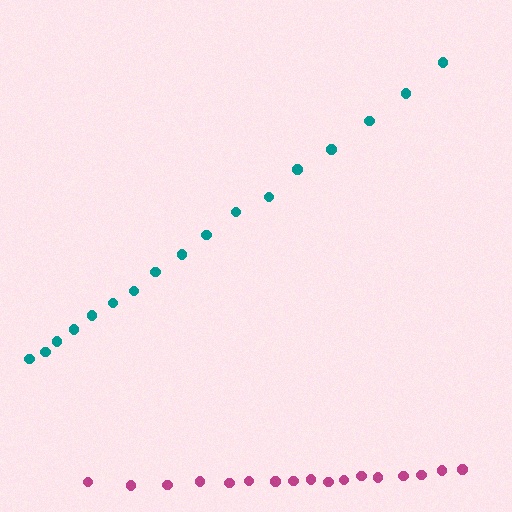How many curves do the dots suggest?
There are 2 distinct paths.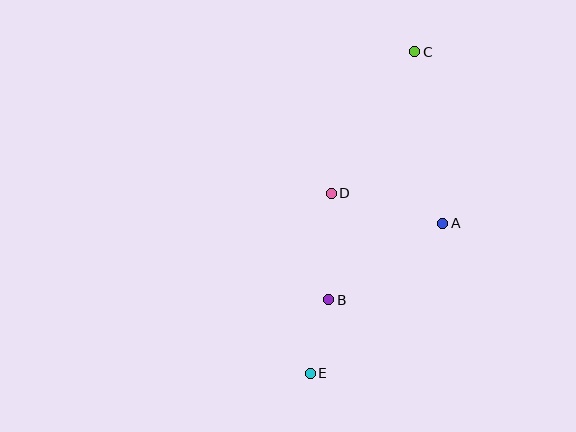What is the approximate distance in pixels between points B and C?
The distance between B and C is approximately 262 pixels.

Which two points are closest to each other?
Points B and E are closest to each other.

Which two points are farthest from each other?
Points C and E are farthest from each other.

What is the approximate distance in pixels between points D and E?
The distance between D and E is approximately 181 pixels.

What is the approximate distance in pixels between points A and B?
The distance between A and B is approximately 137 pixels.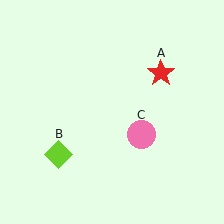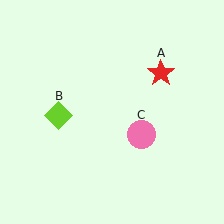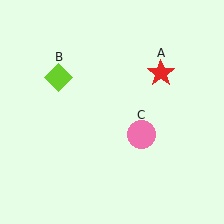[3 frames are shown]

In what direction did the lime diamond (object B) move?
The lime diamond (object B) moved up.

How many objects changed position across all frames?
1 object changed position: lime diamond (object B).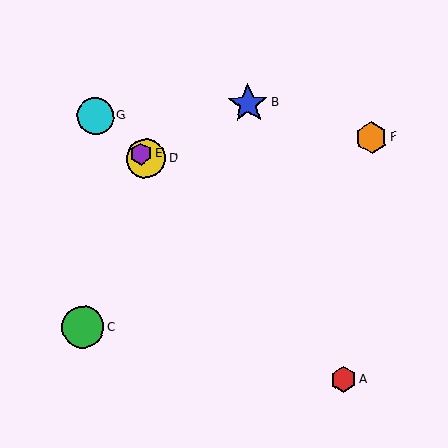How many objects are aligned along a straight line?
3 objects (D, E, G) are aligned along a straight line.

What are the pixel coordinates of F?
Object F is at (371, 138).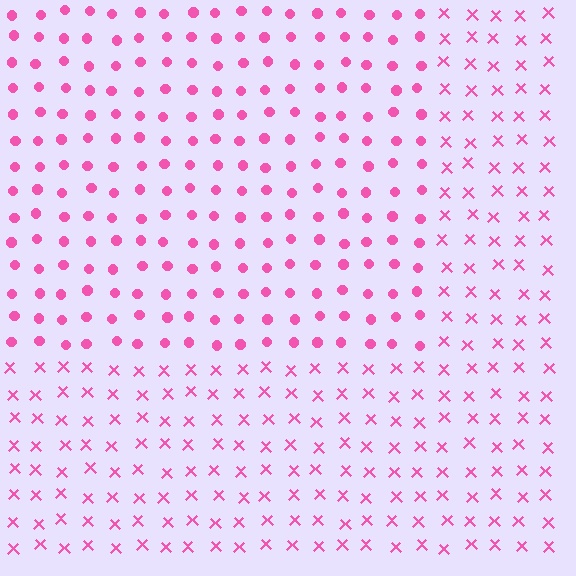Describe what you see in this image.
The image is filled with small pink elements arranged in a uniform grid. A rectangle-shaped region contains circles, while the surrounding area contains X marks. The boundary is defined purely by the change in element shape.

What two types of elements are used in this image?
The image uses circles inside the rectangle region and X marks outside it.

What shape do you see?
I see a rectangle.